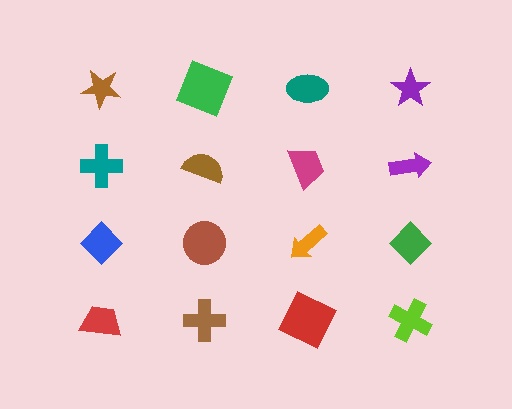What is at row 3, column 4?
A green diamond.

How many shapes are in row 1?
4 shapes.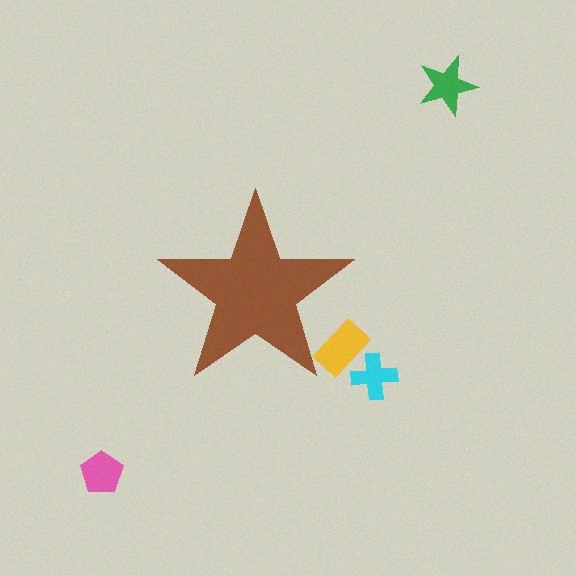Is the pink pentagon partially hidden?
No, the pink pentagon is fully visible.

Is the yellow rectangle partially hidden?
Yes, the yellow rectangle is partially hidden behind the brown star.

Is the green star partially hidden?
No, the green star is fully visible.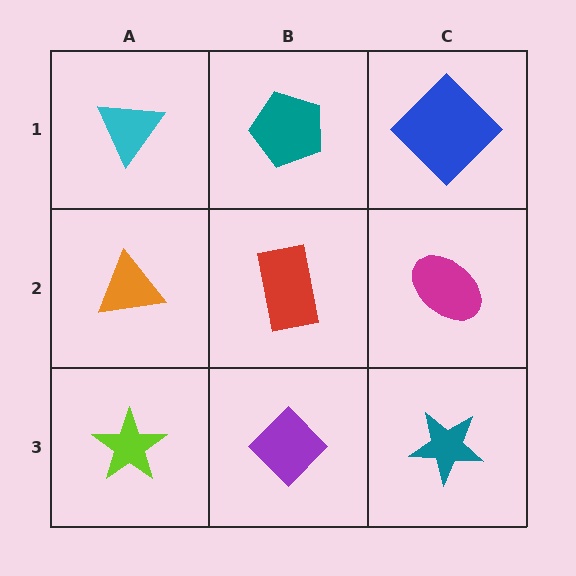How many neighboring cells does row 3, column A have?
2.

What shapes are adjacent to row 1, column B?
A red rectangle (row 2, column B), a cyan triangle (row 1, column A), a blue diamond (row 1, column C).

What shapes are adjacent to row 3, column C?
A magenta ellipse (row 2, column C), a purple diamond (row 3, column B).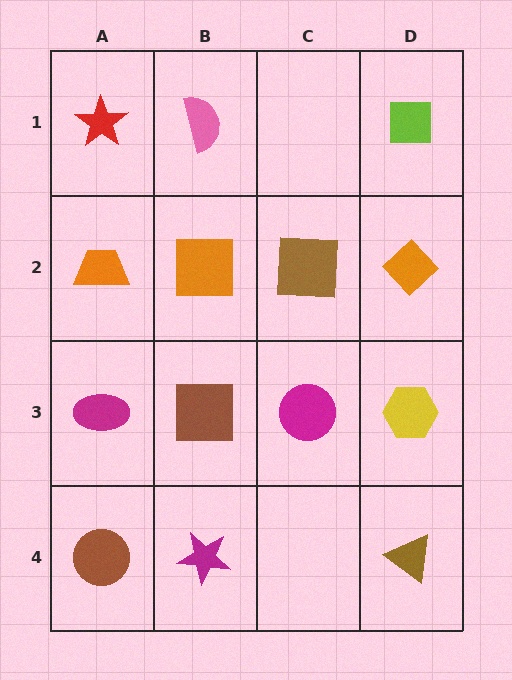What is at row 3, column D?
A yellow hexagon.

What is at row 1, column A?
A red star.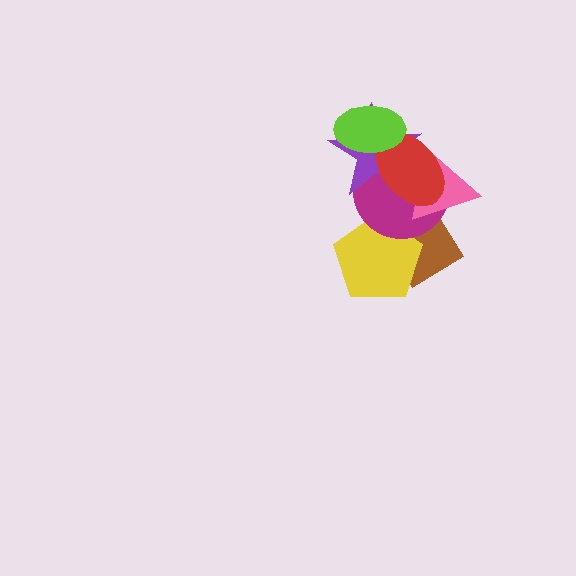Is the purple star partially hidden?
Yes, it is partially covered by another shape.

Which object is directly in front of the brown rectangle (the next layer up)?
The yellow pentagon is directly in front of the brown rectangle.